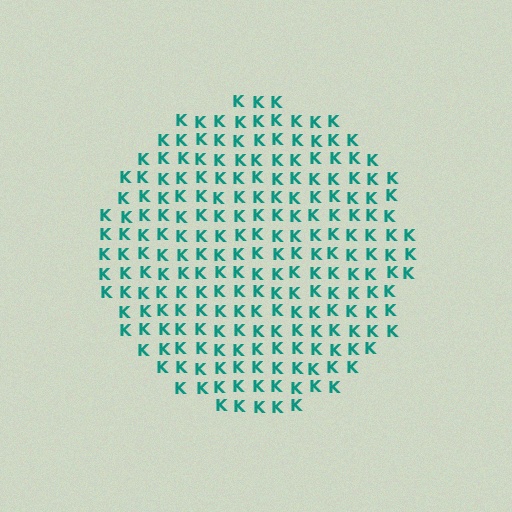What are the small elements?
The small elements are letter K's.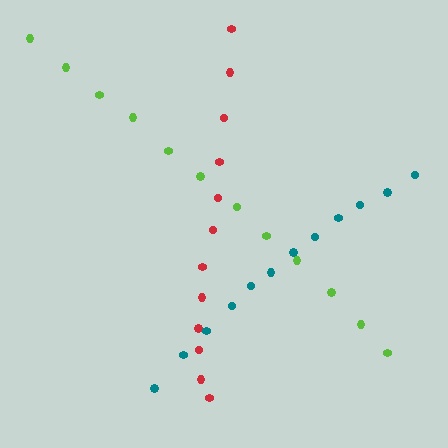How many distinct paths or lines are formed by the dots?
There are 3 distinct paths.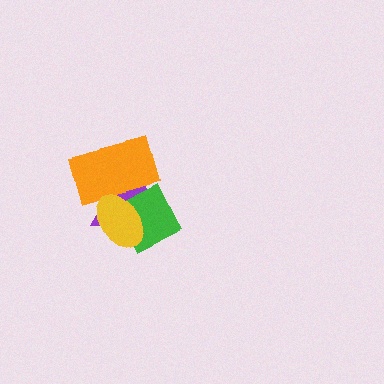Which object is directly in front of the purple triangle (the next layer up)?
The orange rectangle is directly in front of the purple triangle.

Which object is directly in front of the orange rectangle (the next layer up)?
The green square is directly in front of the orange rectangle.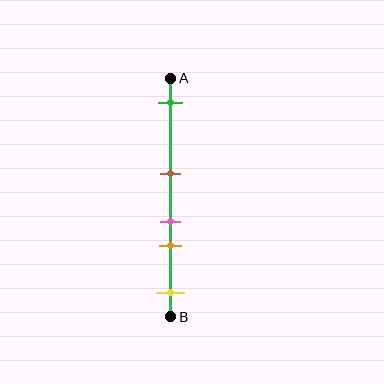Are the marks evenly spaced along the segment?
No, the marks are not evenly spaced.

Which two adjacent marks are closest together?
The pink and orange marks are the closest adjacent pair.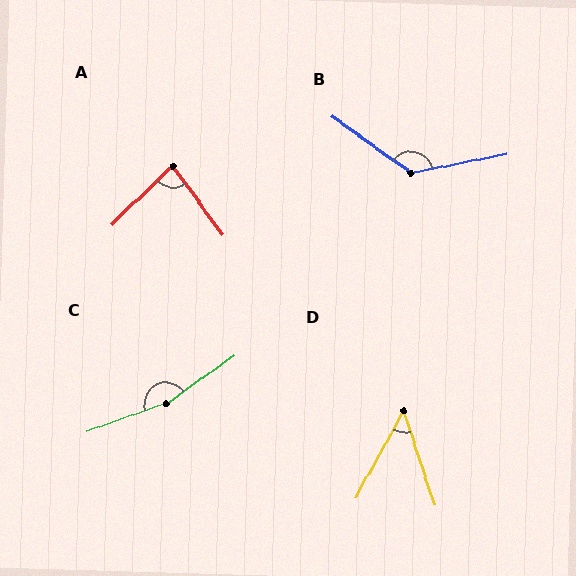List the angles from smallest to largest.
D (47°), A (82°), B (134°), C (165°).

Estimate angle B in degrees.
Approximately 134 degrees.